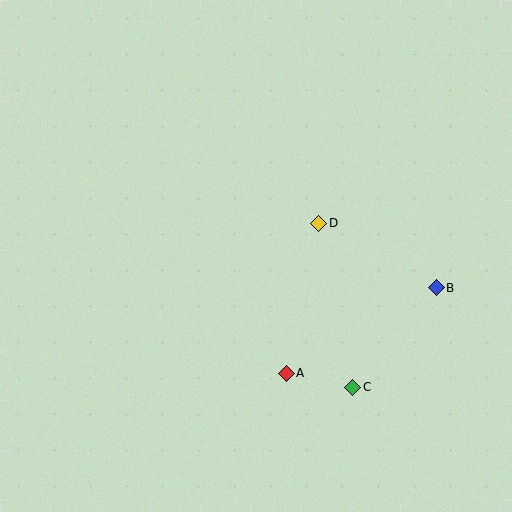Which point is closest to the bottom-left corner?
Point A is closest to the bottom-left corner.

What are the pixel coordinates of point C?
Point C is at (353, 387).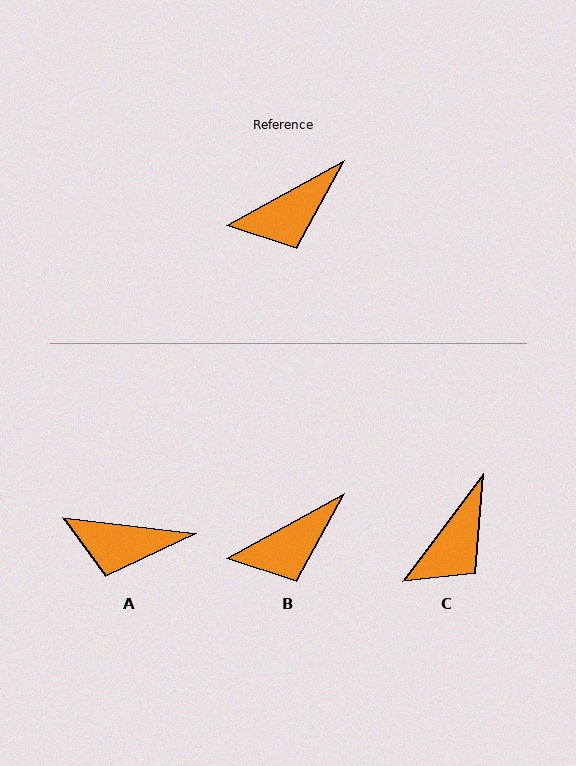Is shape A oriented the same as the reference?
No, it is off by about 35 degrees.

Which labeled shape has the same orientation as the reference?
B.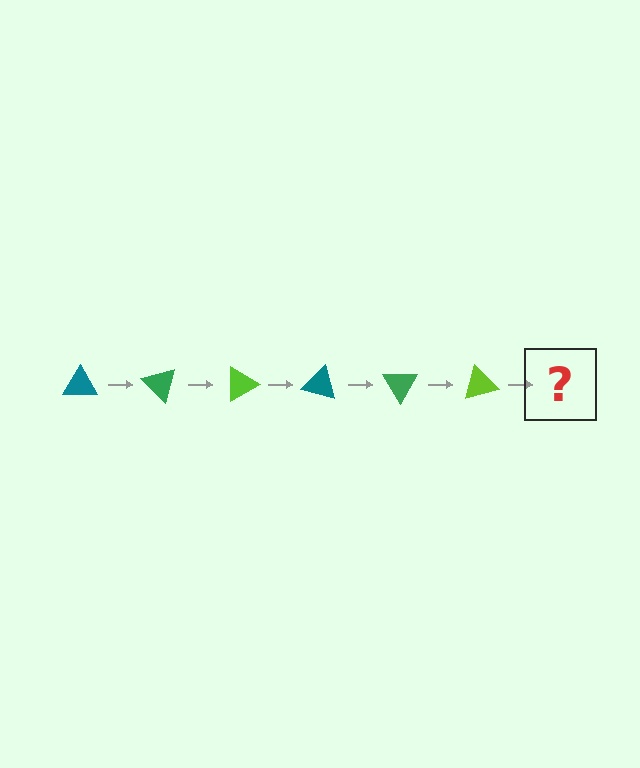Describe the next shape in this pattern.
It should be a teal triangle, rotated 270 degrees from the start.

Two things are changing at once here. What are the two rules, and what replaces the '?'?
The two rules are that it rotates 45 degrees each step and the color cycles through teal, green, and lime. The '?' should be a teal triangle, rotated 270 degrees from the start.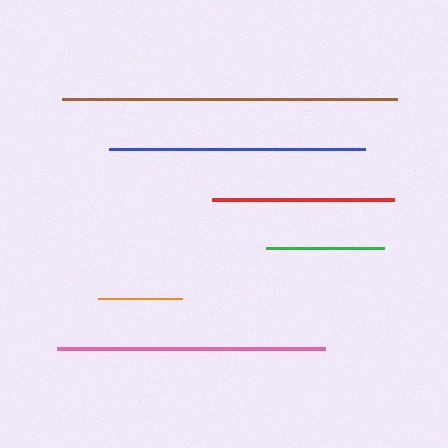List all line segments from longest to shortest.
From longest to shortest: brown, pink, blue, red, green, orange.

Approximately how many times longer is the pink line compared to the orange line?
The pink line is approximately 3.2 times the length of the orange line.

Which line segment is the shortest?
The orange line is the shortest at approximately 84 pixels.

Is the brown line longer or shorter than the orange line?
The brown line is longer than the orange line.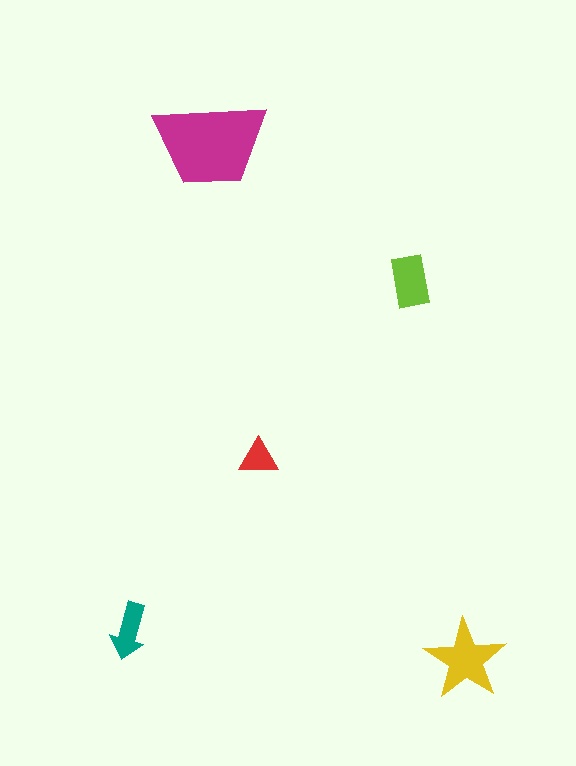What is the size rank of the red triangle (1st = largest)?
5th.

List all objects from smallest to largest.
The red triangle, the teal arrow, the lime rectangle, the yellow star, the magenta trapezoid.